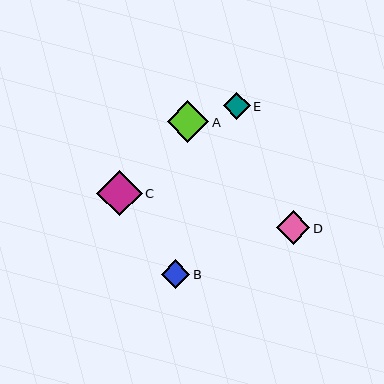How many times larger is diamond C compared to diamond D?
Diamond C is approximately 1.4 times the size of diamond D.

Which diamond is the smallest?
Diamond E is the smallest with a size of approximately 27 pixels.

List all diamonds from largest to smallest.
From largest to smallest: C, A, D, B, E.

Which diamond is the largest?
Diamond C is the largest with a size of approximately 45 pixels.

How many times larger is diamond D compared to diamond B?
Diamond D is approximately 1.2 times the size of diamond B.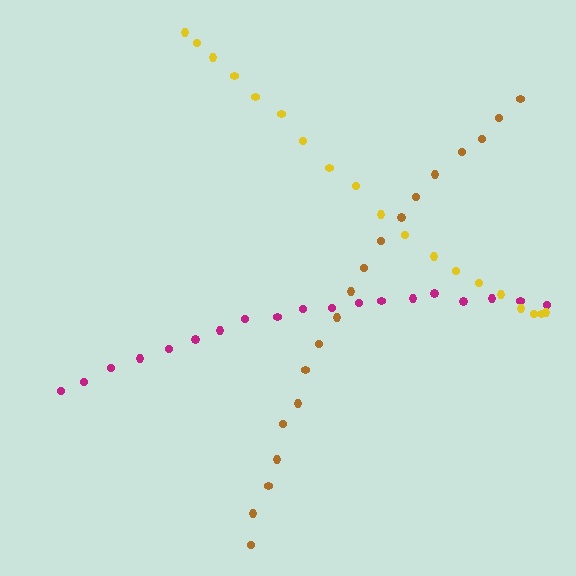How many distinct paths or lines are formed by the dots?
There are 3 distinct paths.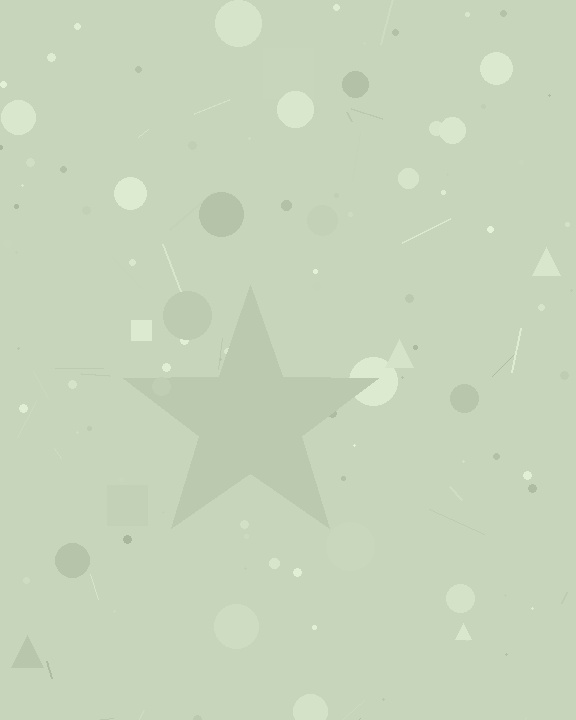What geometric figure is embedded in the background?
A star is embedded in the background.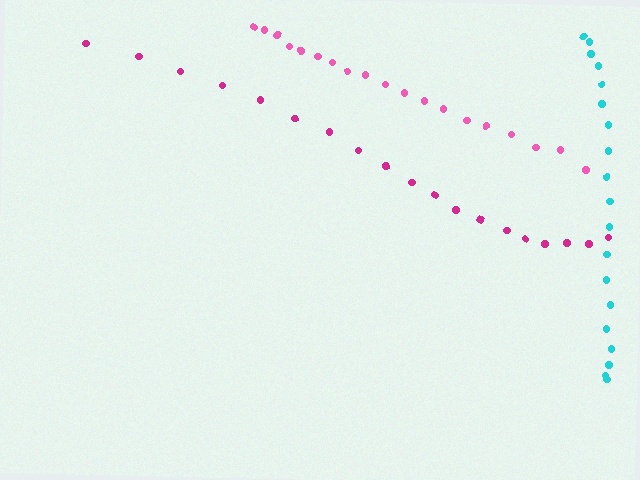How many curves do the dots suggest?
There are 3 distinct paths.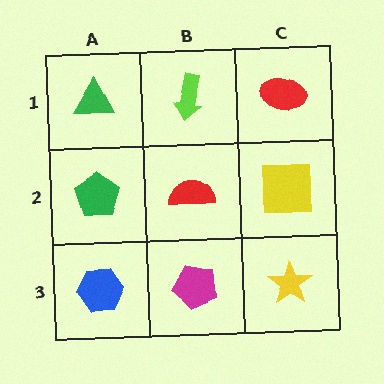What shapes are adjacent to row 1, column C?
A yellow square (row 2, column C), a lime arrow (row 1, column B).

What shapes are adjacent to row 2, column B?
A lime arrow (row 1, column B), a magenta pentagon (row 3, column B), a green pentagon (row 2, column A), a yellow square (row 2, column C).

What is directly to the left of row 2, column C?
A red semicircle.